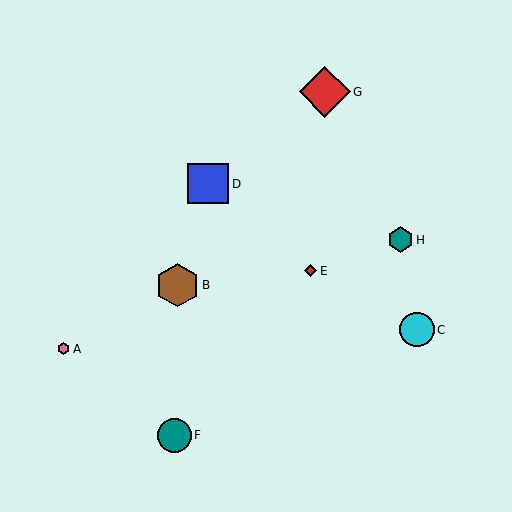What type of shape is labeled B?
Shape B is a brown hexagon.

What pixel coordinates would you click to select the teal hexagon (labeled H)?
Click at (400, 240) to select the teal hexagon H.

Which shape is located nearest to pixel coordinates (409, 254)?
The teal hexagon (labeled H) at (400, 240) is nearest to that location.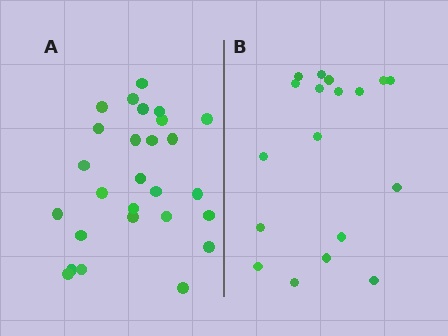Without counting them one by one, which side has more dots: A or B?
Region A (the left region) has more dots.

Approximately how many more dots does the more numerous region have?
Region A has roughly 8 or so more dots than region B.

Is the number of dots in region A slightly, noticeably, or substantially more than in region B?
Region A has substantially more. The ratio is roughly 1.5 to 1.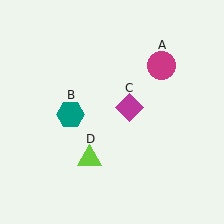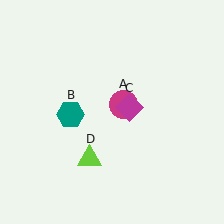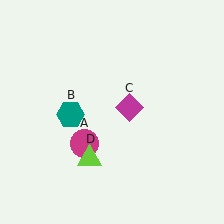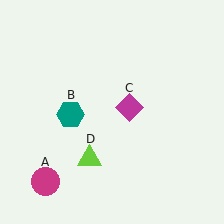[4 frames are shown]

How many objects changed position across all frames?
1 object changed position: magenta circle (object A).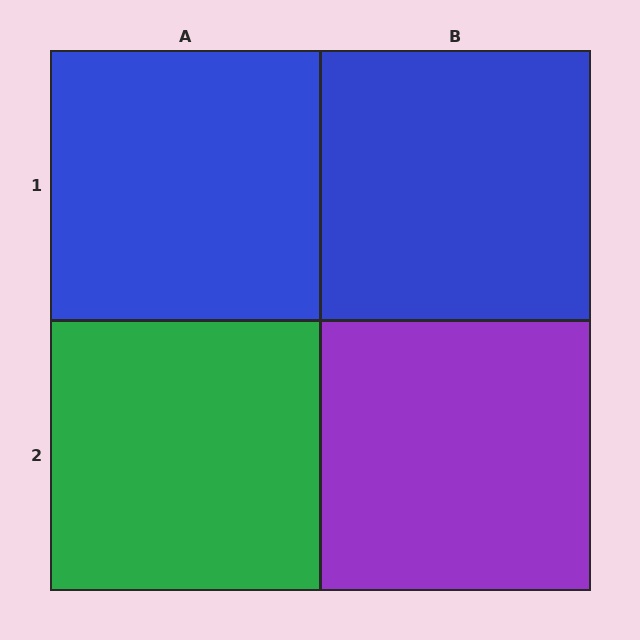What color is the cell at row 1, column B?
Blue.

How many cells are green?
1 cell is green.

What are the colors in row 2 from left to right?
Green, purple.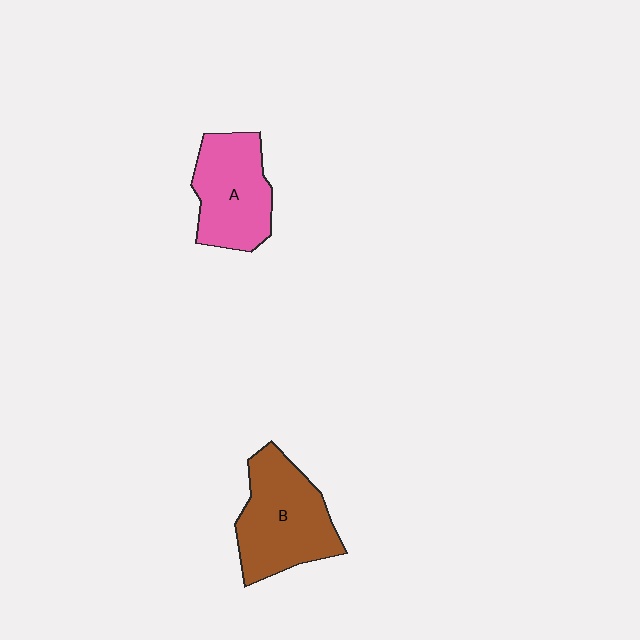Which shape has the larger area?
Shape B (brown).